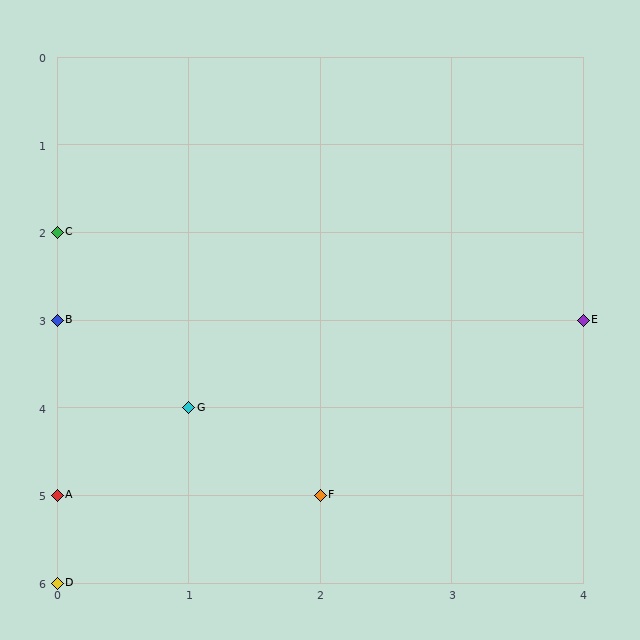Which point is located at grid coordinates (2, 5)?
Point F is at (2, 5).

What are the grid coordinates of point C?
Point C is at grid coordinates (0, 2).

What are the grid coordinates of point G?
Point G is at grid coordinates (1, 4).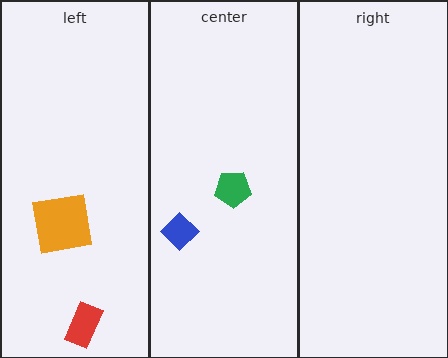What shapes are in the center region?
The green pentagon, the blue diamond.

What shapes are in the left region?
The red rectangle, the orange square.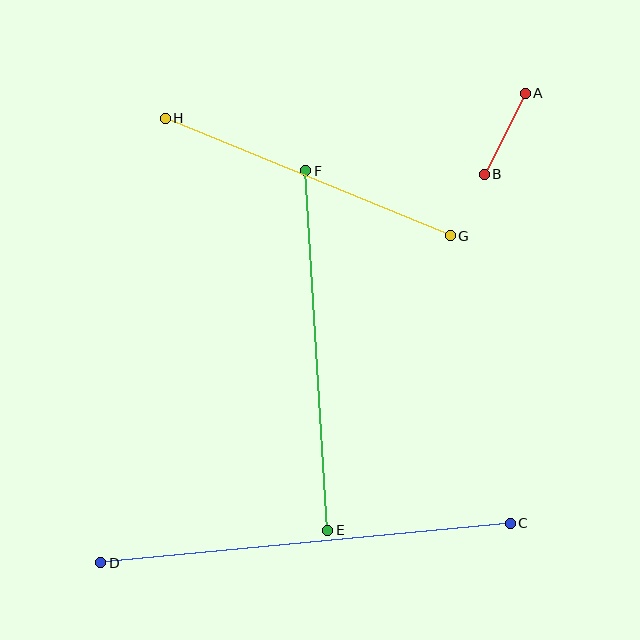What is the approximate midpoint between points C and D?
The midpoint is at approximately (306, 543) pixels.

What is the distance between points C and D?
The distance is approximately 412 pixels.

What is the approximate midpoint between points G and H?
The midpoint is at approximately (308, 177) pixels.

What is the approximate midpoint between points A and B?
The midpoint is at approximately (505, 134) pixels.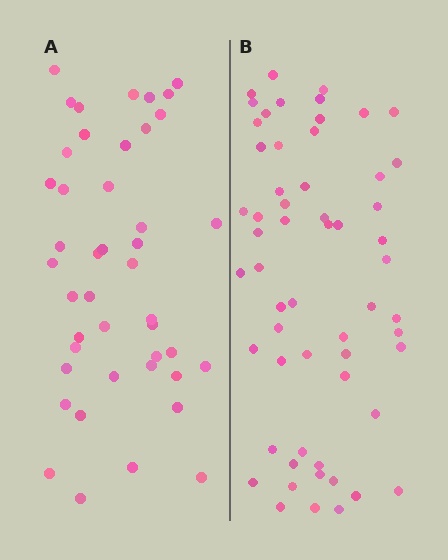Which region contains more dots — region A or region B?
Region B (the right region) has more dots.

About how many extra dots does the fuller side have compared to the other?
Region B has approximately 15 more dots than region A.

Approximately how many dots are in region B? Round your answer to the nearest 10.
About 60 dots. (The exact count is 58, which rounds to 60.)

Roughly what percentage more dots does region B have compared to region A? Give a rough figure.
About 30% more.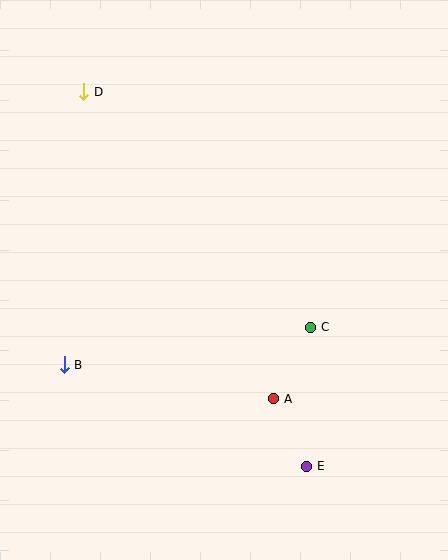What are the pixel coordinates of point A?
Point A is at (274, 399).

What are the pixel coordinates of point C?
Point C is at (311, 327).